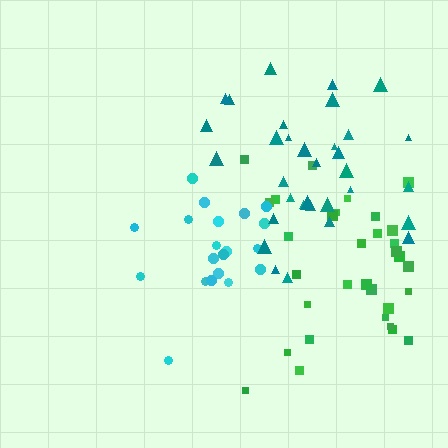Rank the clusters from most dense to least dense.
cyan, green, teal.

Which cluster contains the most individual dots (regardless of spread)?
Teal (33).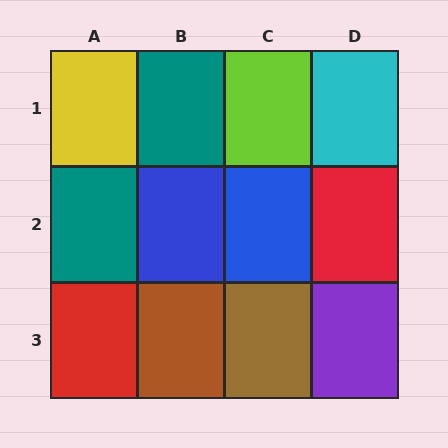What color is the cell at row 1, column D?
Cyan.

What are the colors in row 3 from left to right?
Red, brown, brown, purple.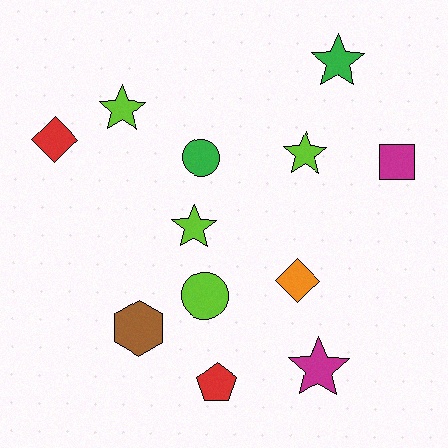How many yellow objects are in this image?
There are no yellow objects.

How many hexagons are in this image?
There is 1 hexagon.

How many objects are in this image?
There are 12 objects.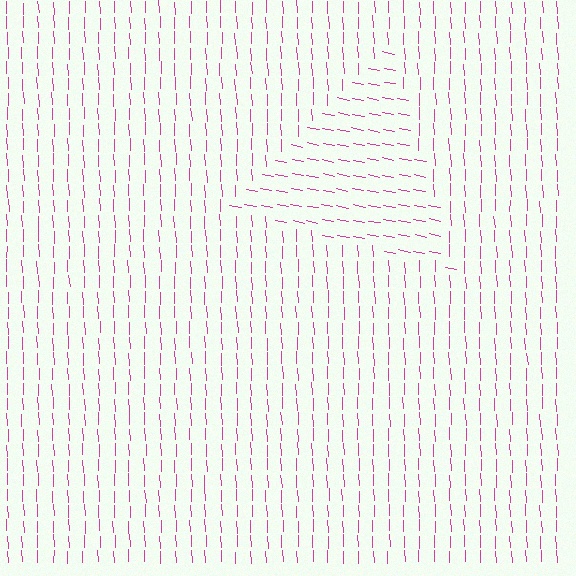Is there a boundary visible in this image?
Yes, there is a texture boundary formed by a change in line orientation.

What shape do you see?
I see a triangle.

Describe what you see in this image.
The image is filled with small magenta line segments. A triangle region in the image has lines oriented differently from the surrounding lines, creating a visible texture boundary.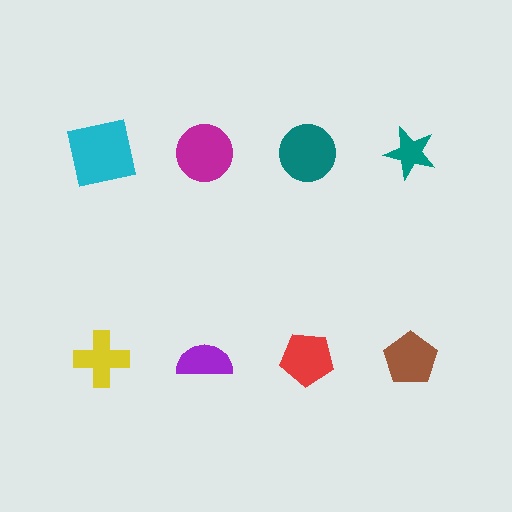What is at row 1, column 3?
A teal circle.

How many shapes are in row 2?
4 shapes.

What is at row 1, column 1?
A cyan square.